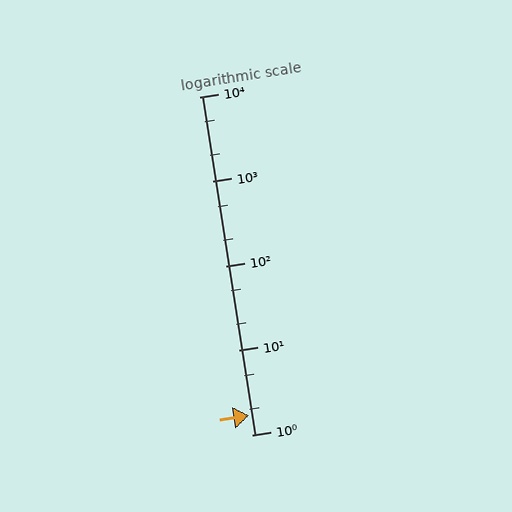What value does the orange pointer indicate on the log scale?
The pointer indicates approximately 1.7.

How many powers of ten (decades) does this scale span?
The scale spans 4 decades, from 1 to 10000.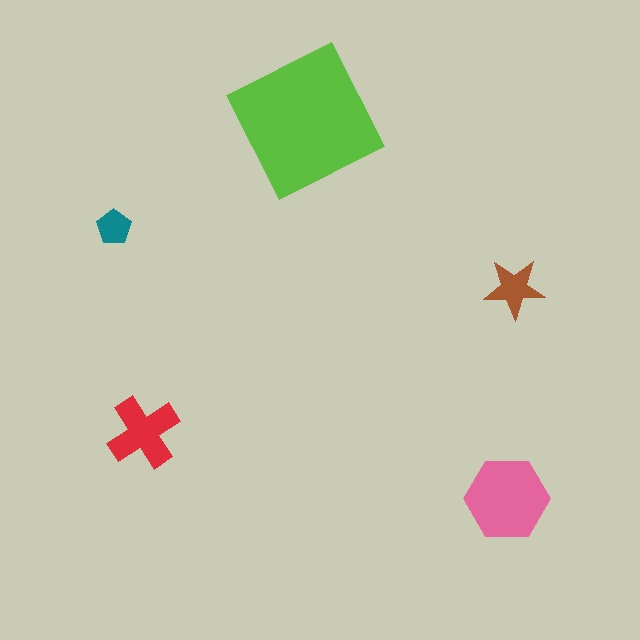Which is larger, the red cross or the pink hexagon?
The pink hexagon.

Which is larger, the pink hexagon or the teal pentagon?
The pink hexagon.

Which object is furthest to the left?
The teal pentagon is leftmost.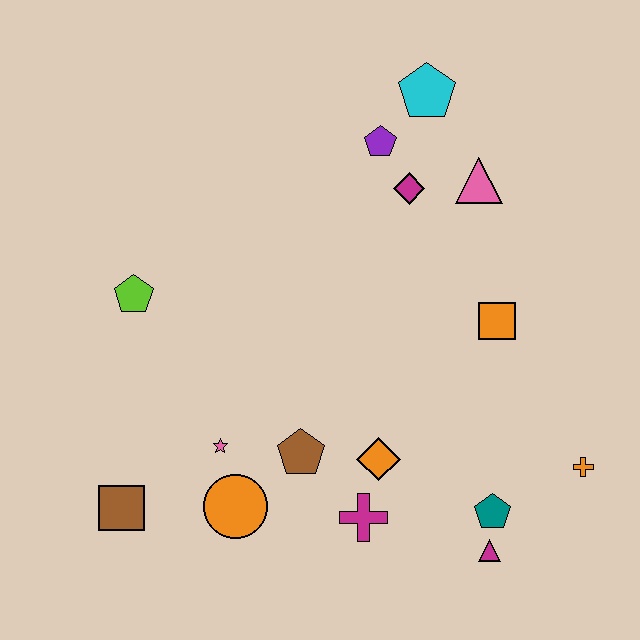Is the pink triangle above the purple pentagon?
No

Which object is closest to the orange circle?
The pink star is closest to the orange circle.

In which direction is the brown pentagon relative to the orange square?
The brown pentagon is to the left of the orange square.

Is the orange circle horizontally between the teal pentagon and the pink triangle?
No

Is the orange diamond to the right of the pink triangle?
No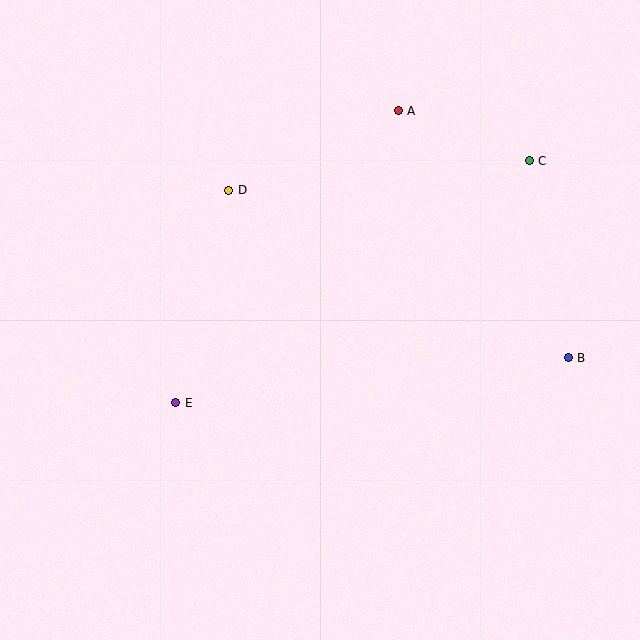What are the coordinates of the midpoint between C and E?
The midpoint between C and E is at (352, 282).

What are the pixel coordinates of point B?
Point B is at (568, 358).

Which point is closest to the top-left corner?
Point D is closest to the top-left corner.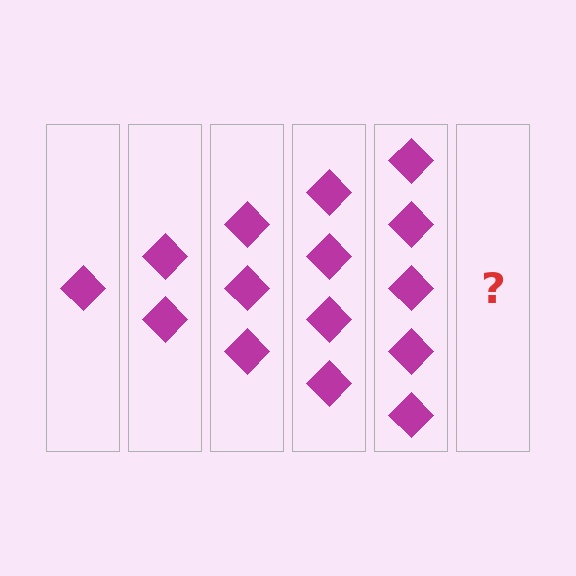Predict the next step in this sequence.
The next step is 6 diamonds.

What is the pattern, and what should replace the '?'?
The pattern is that each step adds one more diamond. The '?' should be 6 diamonds.